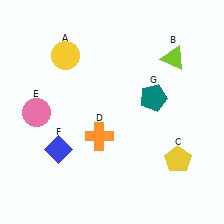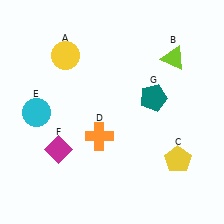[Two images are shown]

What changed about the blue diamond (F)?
In Image 1, F is blue. In Image 2, it changed to magenta.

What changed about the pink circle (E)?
In Image 1, E is pink. In Image 2, it changed to cyan.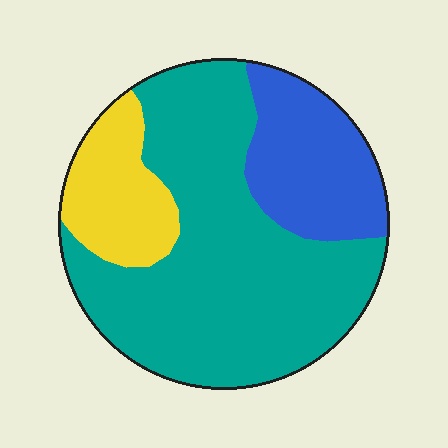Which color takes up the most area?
Teal, at roughly 65%.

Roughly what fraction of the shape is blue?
Blue covers roughly 20% of the shape.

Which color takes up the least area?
Yellow, at roughly 15%.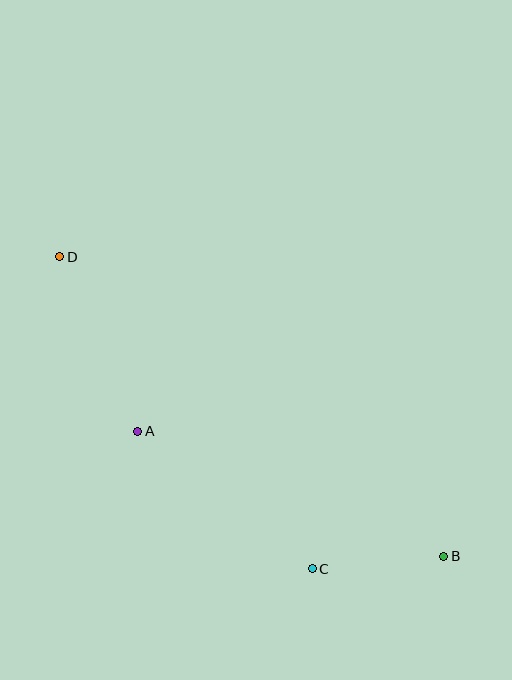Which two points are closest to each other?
Points B and C are closest to each other.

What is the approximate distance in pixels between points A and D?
The distance between A and D is approximately 191 pixels.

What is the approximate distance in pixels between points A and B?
The distance between A and B is approximately 331 pixels.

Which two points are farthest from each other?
Points B and D are farthest from each other.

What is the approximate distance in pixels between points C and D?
The distance between C and D is approximately 402 pixels.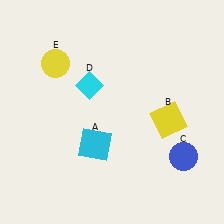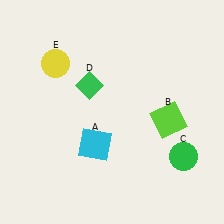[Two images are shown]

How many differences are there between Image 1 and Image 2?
There are 3 differences between the two images.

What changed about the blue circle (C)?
In Image 1, C is blue. In Image 2, it changed to green.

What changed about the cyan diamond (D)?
In Image 1, D is cyan. In Image 2, it changed to green.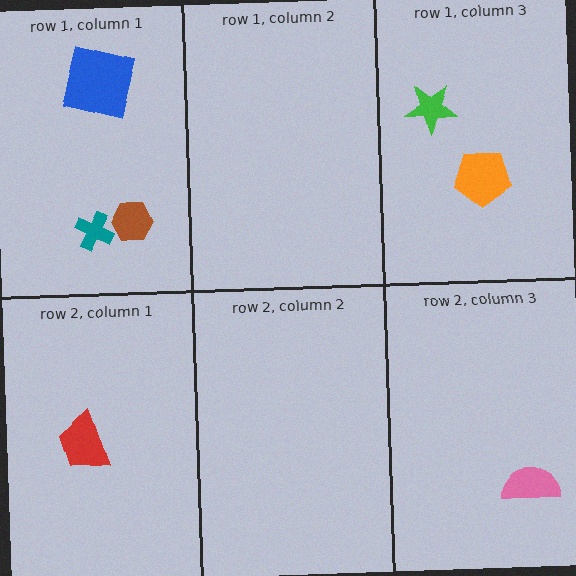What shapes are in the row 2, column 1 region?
The red trapezoid.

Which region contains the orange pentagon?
The row 1, column 3 region.